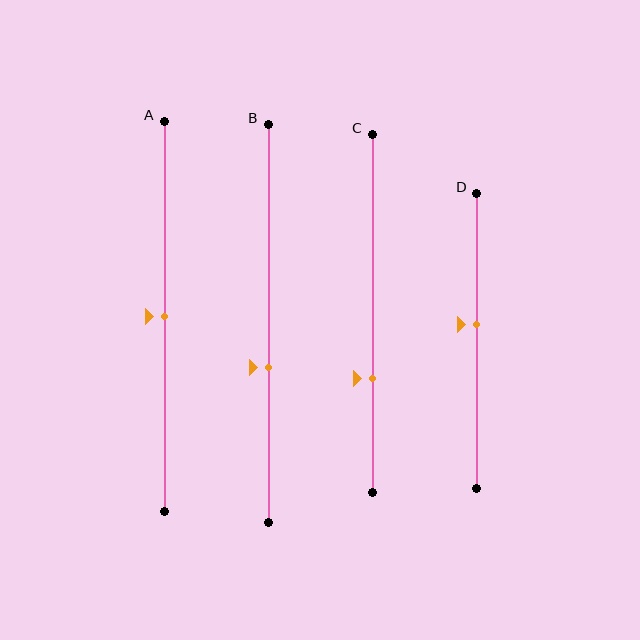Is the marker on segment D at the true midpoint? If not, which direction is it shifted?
No, the marker on segment D is shifted upward by about 6% of the segment length.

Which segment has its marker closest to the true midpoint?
Segment A has its marker closest to the true midpoint.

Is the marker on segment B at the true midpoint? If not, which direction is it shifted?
No, the marker on segment B is shifted downward by about 11% of the segment length.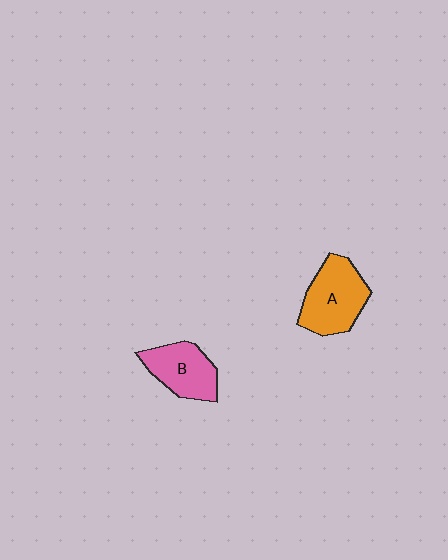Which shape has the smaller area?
Shape B (pink).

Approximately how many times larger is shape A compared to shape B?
Approximately 1.2 times.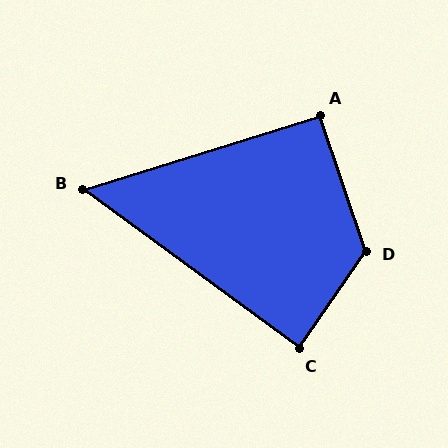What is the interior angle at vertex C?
Approximately 89 degrees (approximately right).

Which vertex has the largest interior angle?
D, at approximately 127 degrees.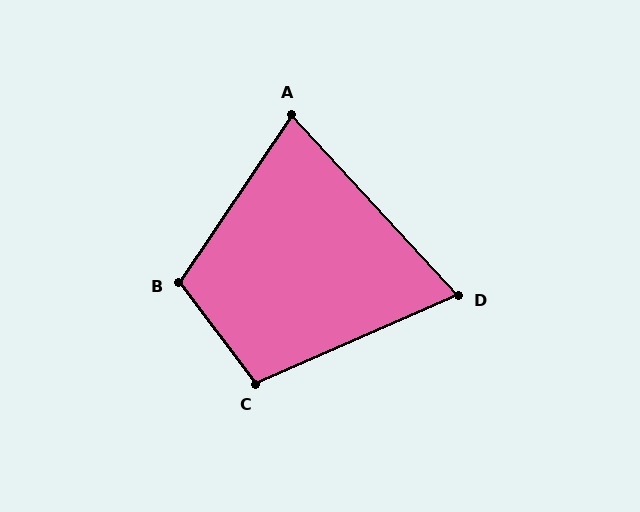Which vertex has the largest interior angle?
B, at approximately 109 degrees.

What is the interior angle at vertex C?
Approximately 103 degrees (obtuse).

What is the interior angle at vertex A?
Approximately 77 degrees (acute).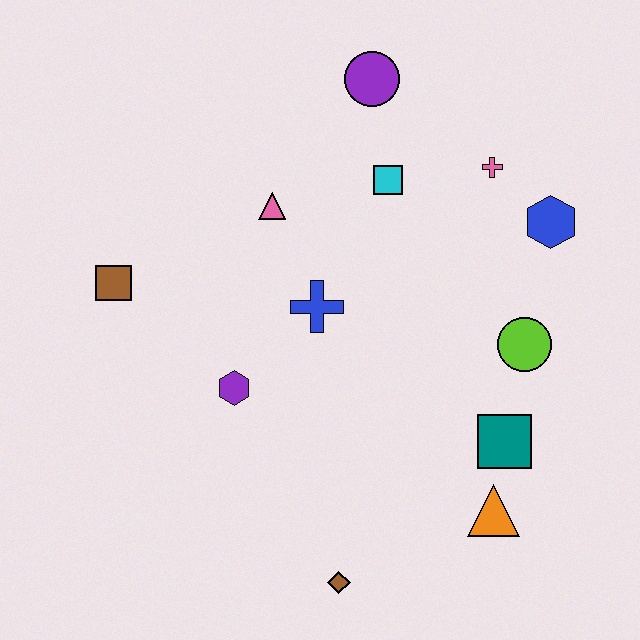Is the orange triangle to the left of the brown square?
No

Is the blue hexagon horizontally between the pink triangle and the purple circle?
No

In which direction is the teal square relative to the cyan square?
The teal square is below the cyan square.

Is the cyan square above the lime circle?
Yes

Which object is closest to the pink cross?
The blue hexagon is closest to the pink cross.